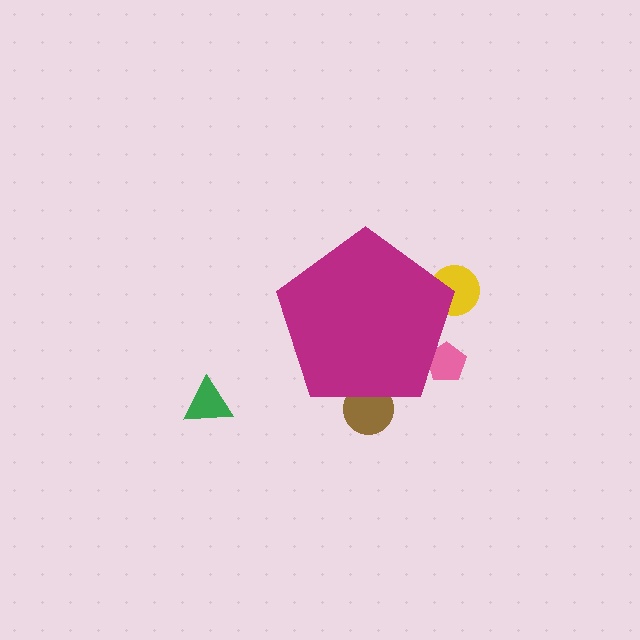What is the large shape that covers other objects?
A magenta pentagon.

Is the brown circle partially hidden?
Yes, the brown circle is partially hidden behind the magenta pentagon.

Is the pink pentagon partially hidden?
Yes, the pink pentagon is partially hidden behind the magenta pentagon.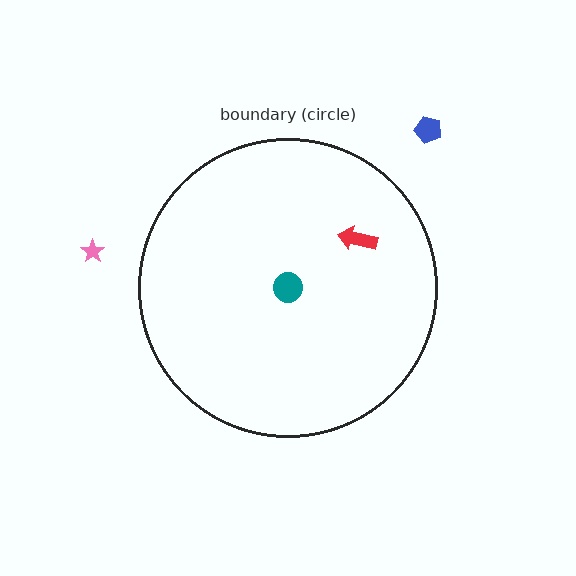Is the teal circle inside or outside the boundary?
Inside.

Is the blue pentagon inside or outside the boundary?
Outside.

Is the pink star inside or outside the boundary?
Outside.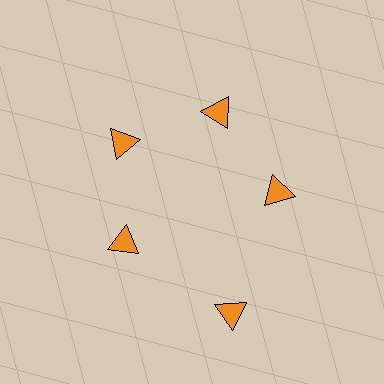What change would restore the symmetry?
The symmetry would be restored by moving it inward, back onto the ring so that all 5 triangles sit at equal angles and equal distance from the center.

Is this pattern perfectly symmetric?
No. The 5 orange triangles are arranged in a ring, but one element near the 5 o'clock position is pushed outward from the center, breaking the 5-fold rotational symmetry.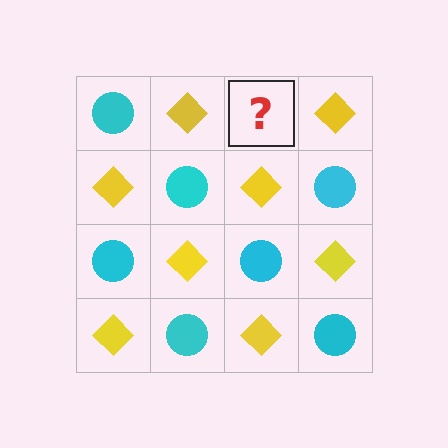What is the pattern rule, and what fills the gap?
The rule is that it alternates cyan circle and yellow diamond in a checkerboard pattern. The gap should be filled with a cyan circle.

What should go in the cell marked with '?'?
The missing cell should contain a cyan circle.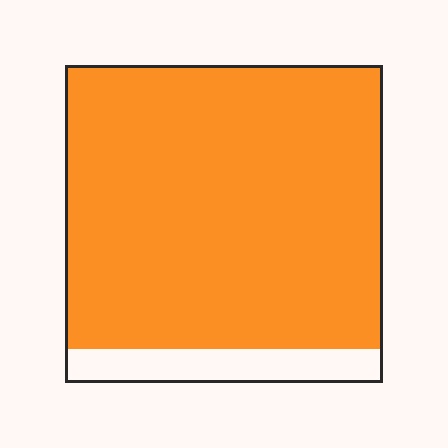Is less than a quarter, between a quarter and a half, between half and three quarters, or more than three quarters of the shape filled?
More than three quarters.